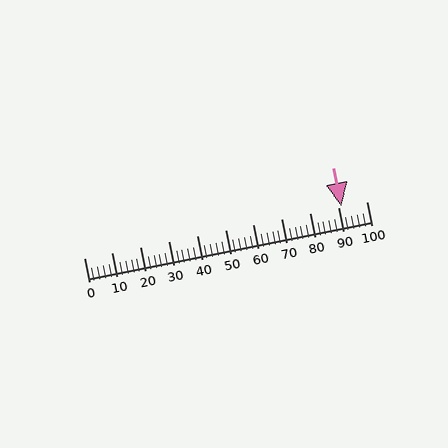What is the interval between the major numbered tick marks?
The major tick marks are spaced 10 units apart.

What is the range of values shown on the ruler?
The ruler shows values from 0 to 100.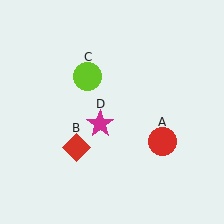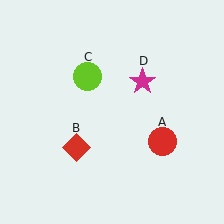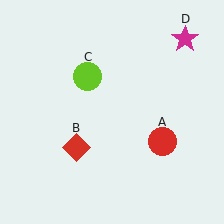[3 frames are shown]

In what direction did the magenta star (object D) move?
The magenta star (object D) moved up and to the right.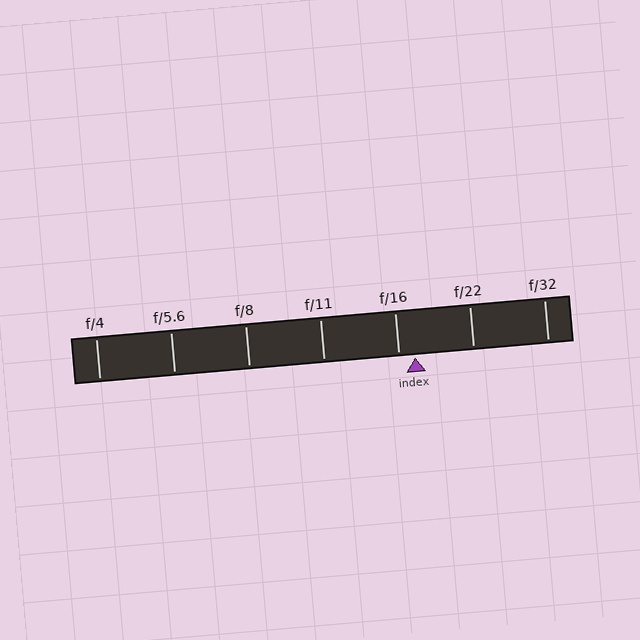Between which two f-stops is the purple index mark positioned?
The index mark is between f/16 and f/22.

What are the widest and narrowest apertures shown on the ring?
The widest aperture shown is f/4 and the narrowest is f/32.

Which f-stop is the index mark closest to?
The index mark is closest to f/16.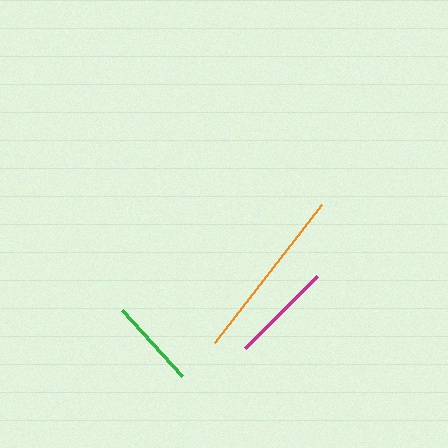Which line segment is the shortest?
The green line is the shortest at approximately 89 pixels.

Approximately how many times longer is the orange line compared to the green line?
The orange line is approximately 1.9 times the length of the green line.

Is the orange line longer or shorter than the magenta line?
The orange line is longer than the magenta line.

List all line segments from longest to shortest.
From longest to shortest: orange, magenta, green.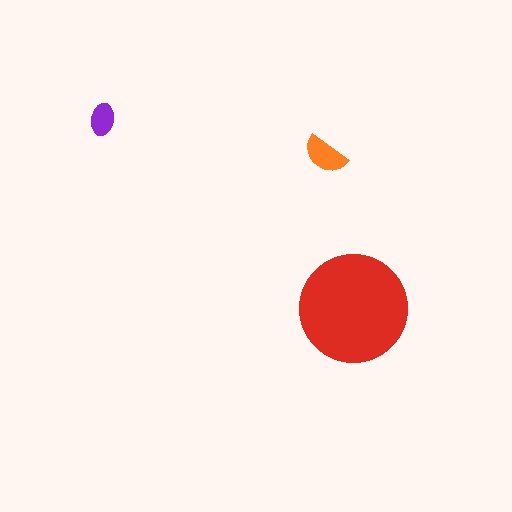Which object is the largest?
The red circle.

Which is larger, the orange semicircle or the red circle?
The red circle.